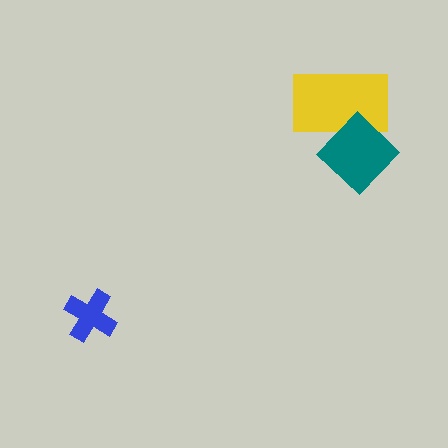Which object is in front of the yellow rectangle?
The teal diamond is in front of the yellow rectangle.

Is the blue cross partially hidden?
No, no other shape covers it.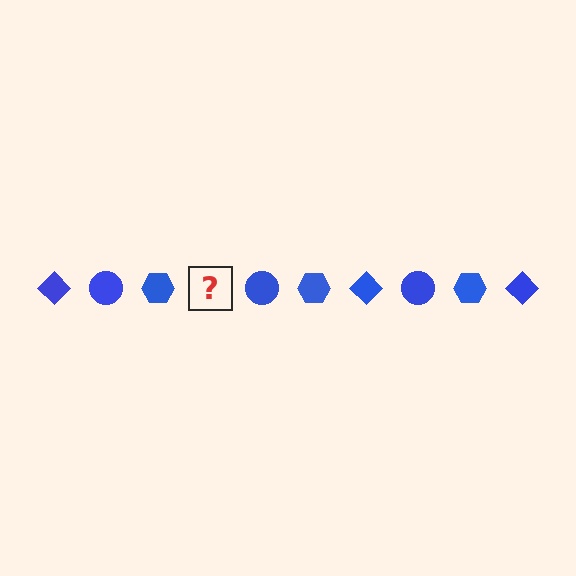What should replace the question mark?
The question mark should be replaced with a blue diamond.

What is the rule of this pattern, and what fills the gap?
The rule is that the pattern cycles through diamond, circle, hexagon shapes in blue. The gap should be filled with a blue diamond.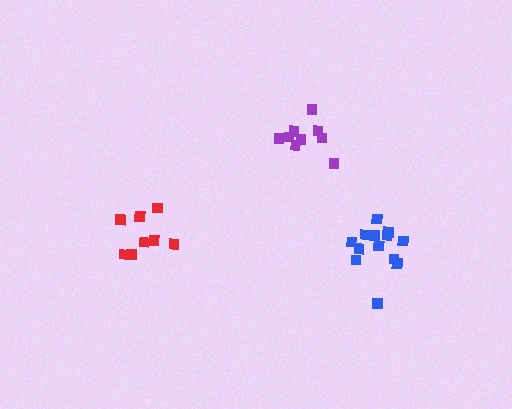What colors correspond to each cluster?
The clusters are colored: red, purple, blue.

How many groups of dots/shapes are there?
There are 3 groups.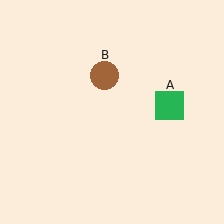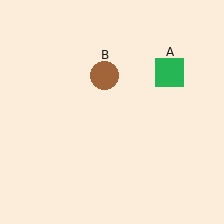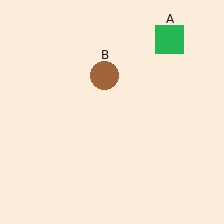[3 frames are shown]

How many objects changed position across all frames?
1 object changed position: green square (object A).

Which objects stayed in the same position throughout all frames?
Brown circle (object B) remained stationary.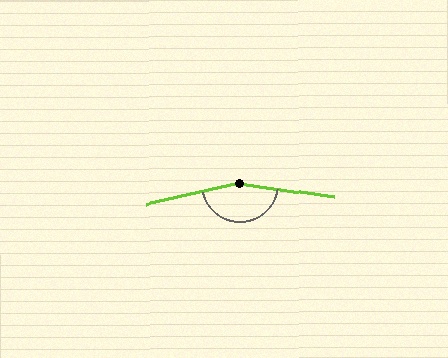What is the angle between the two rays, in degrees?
Approximately 160 degrees.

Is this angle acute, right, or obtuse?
It is obtuse.